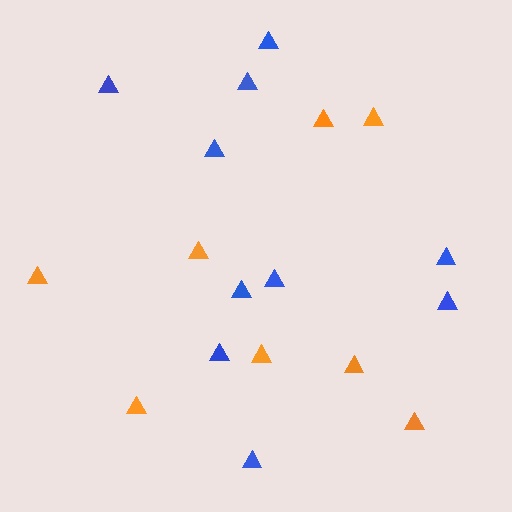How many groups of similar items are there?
There are 2 groups: one group of orange triangles (8) and one group of blue triangles (10).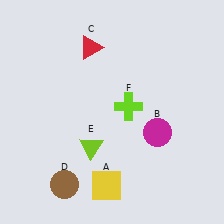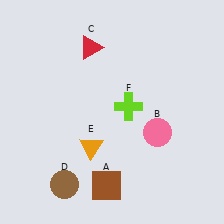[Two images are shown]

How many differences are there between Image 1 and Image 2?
There are 3 differences between the two images.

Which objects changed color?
A changed from yellow to brown. B changed from magenta to pink. E changed from lime to orange.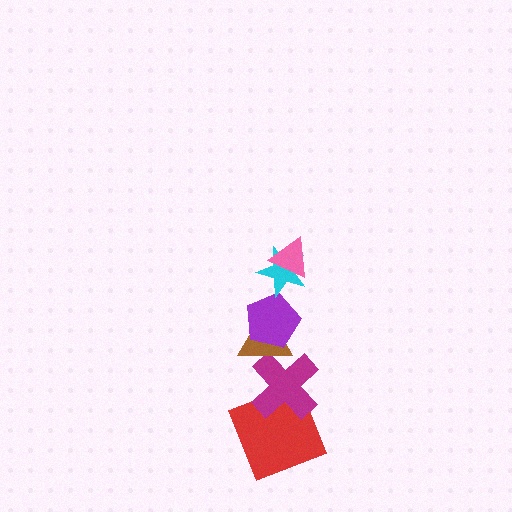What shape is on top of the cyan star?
The pink triangle is on top of the cyan star.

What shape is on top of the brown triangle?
The purple pentagon is on top of the brown triangle.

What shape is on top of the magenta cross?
The brown triangle is on top of the magenta cross.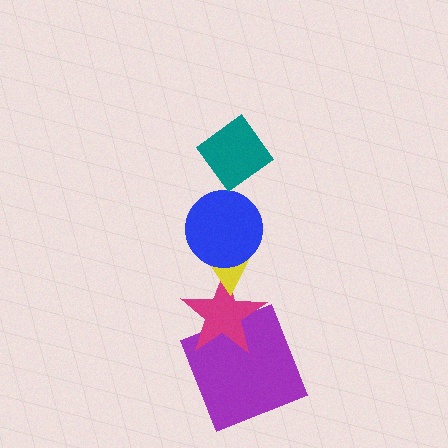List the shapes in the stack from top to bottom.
From top to bottom: the teal diamond, the blue circle, the yellow triangle, the magenta star, the purple square.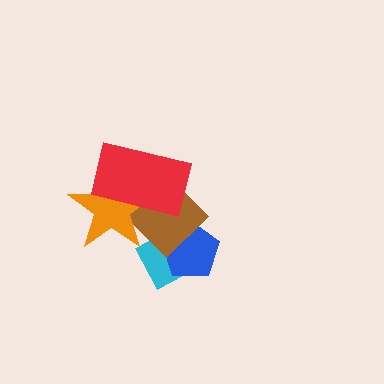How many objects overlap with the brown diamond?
4 objects overlap with the brown diamond.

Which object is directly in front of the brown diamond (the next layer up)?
The orange star is directly in front of the brown diamond.